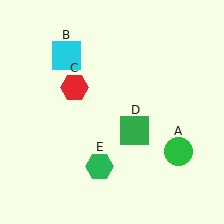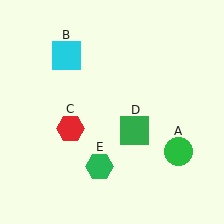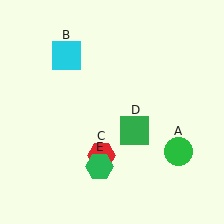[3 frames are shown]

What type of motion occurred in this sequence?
The red hexagon (object C) rotated counterclockwise around the center of the scene.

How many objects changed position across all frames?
1 object changed position: red hexagon (object C).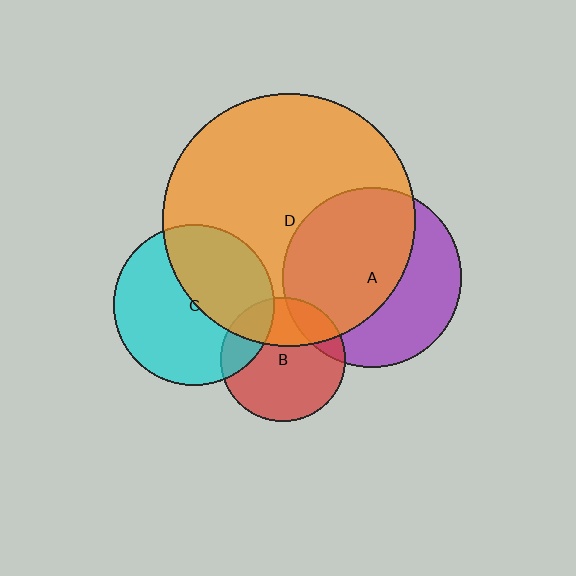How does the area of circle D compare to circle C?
Approximately 2.5 times.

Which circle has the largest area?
Circle D (orange).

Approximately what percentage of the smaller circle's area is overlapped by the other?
Approximately 35%.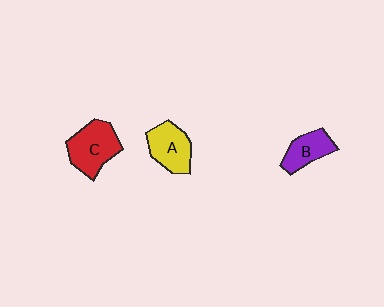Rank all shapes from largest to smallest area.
From largest to smallest: C (red), A (yellow), B (purple).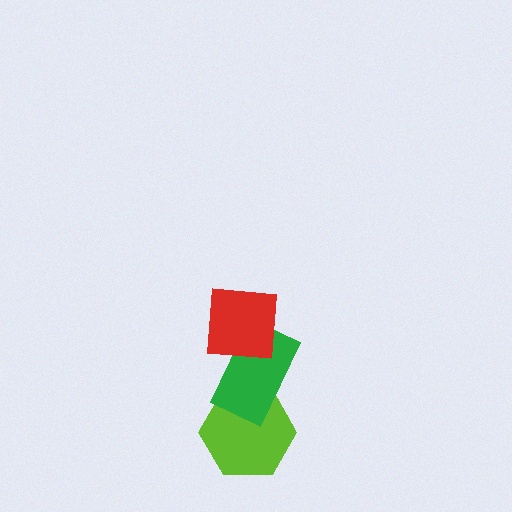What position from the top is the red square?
The red square is 1st from the top.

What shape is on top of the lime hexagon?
The green rectangle is on top of the lime hexagon.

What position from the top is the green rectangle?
The green rectangle is 2nd from the top.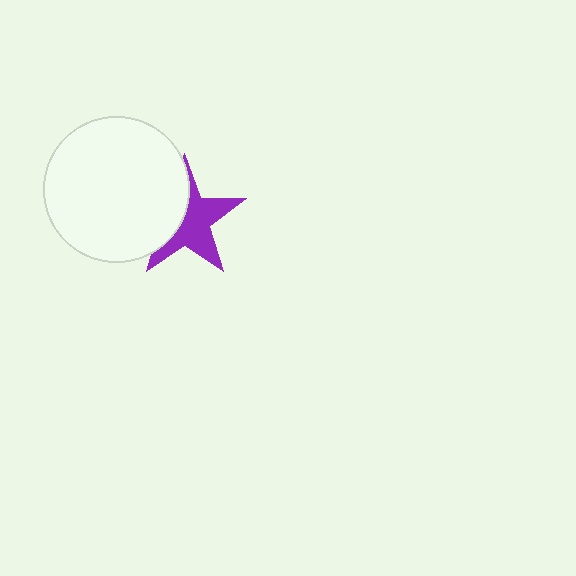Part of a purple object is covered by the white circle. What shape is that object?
It is a star.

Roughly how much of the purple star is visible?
About half of it is visible (roughly 58%).